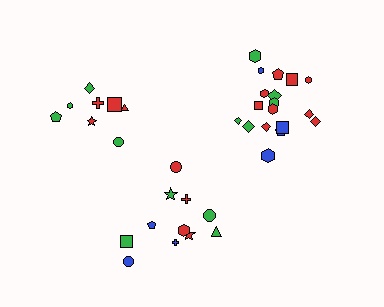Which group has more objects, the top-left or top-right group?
The top-right group.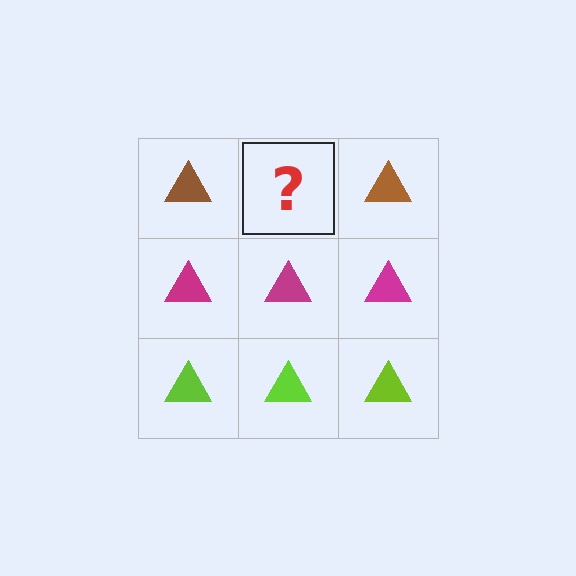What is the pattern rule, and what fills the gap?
The rule is that each row has a consistent color. The gap should be filled with a brown triangle.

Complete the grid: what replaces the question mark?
The question mark should be replaced with a brown triangle.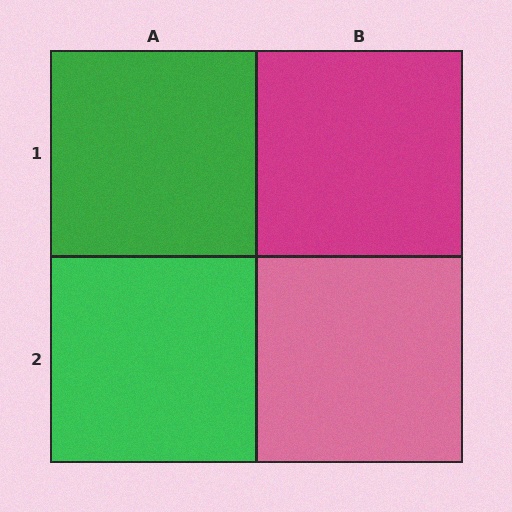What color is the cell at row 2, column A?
Green.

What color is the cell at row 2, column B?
Pink.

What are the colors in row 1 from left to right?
Green, magenta.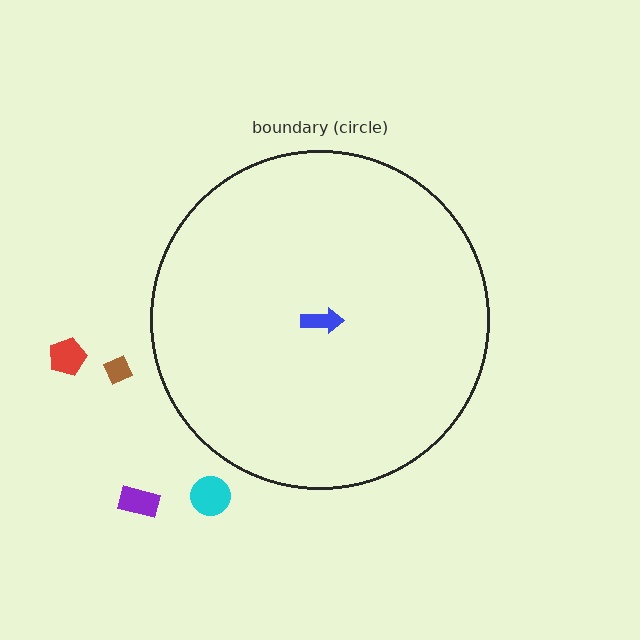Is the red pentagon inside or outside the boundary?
Outside.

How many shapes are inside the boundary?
1 inside, 4 outside.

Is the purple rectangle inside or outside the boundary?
Outside.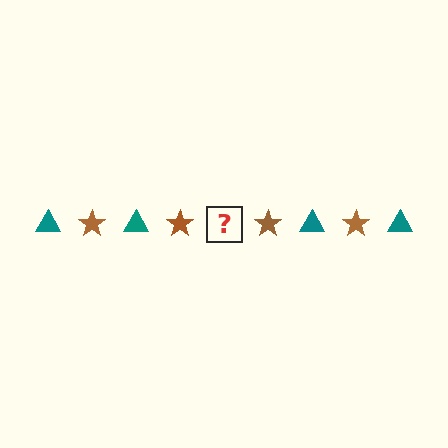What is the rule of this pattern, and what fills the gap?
The rule is that the pattern alternates between teal triangle and brown star. The gap should be filled with a teal triangle.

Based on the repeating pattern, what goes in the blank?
The blank should be a teal triangle.